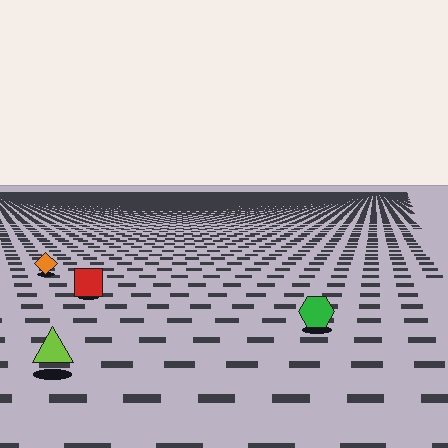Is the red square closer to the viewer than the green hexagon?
No. The green hexagon is closer — you can tell from the texture gradient: the ground texture is coarser near it.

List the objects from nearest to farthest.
From nearest to farthest: the lime triangle, the green hexagon, the red square, the orange diamond.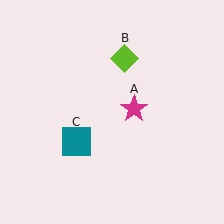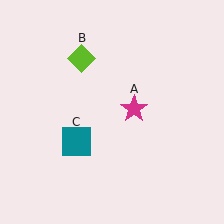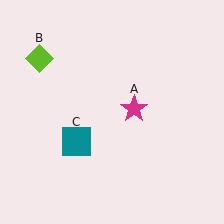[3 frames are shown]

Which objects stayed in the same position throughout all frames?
Magenta star (object A) and teal square (object C) remained stationary.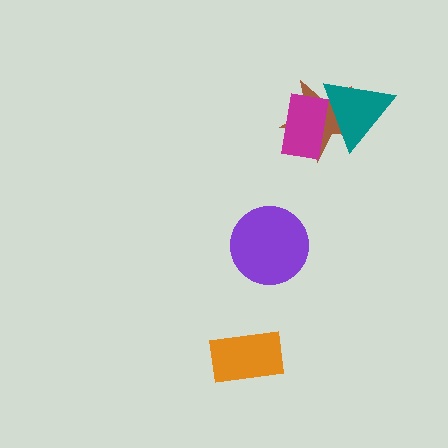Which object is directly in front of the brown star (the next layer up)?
The teal triangle is directly in front of the brown star.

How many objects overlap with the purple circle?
0 objects overlap with the purple circle.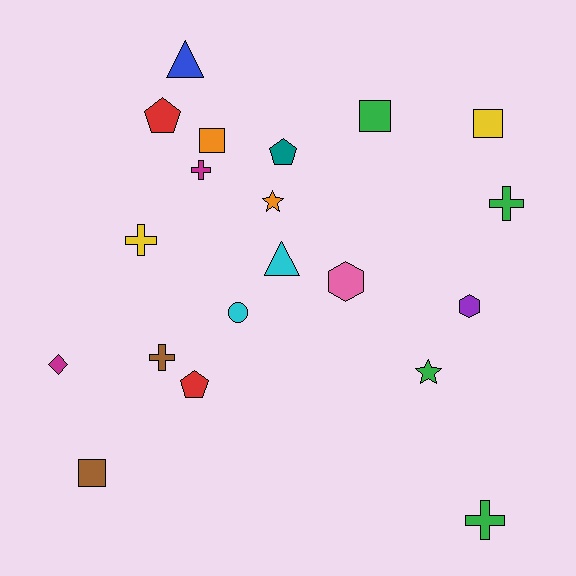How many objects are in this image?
There are 20 objects.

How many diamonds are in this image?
There is 1 diamond.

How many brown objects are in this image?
There are 2 brown objects.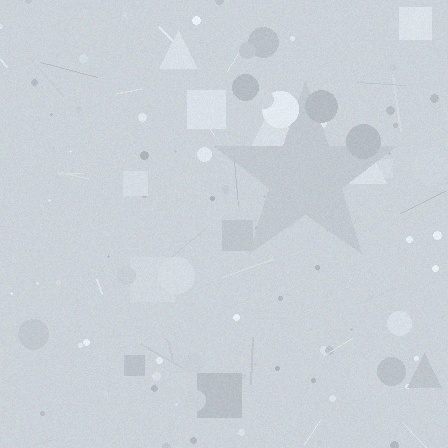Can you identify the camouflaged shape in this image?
The camouflaged shape is a star.